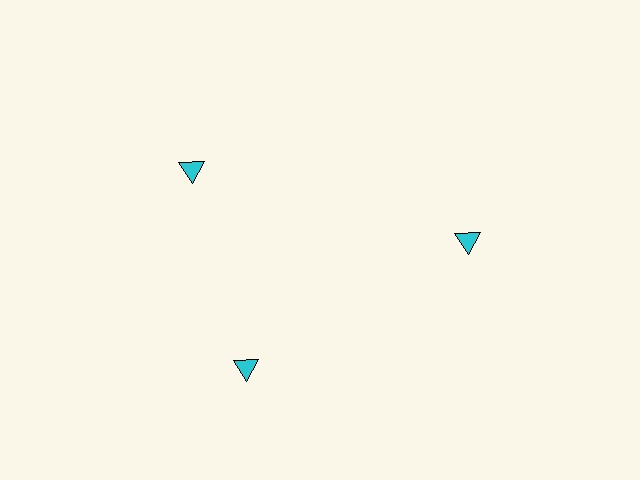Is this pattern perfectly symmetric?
No. The 3 cyan triangles are arranged in a ring, but one element near the 11 o'clock position is rotated out of alignment along the ring, breaking the 3-fold rotational symmetry.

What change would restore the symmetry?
The symmetry would be restored by rotating it back into even spacing with its neighbors so that all 3 triangles sit at equal angles and equal distance from the center.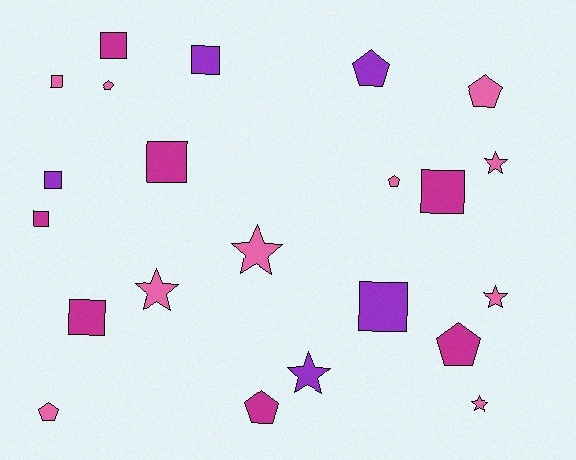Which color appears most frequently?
Pink, with 10 objects.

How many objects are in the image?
There are 22 objects.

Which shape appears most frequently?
Square, with 9 objects.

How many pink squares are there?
There is 1 pink square.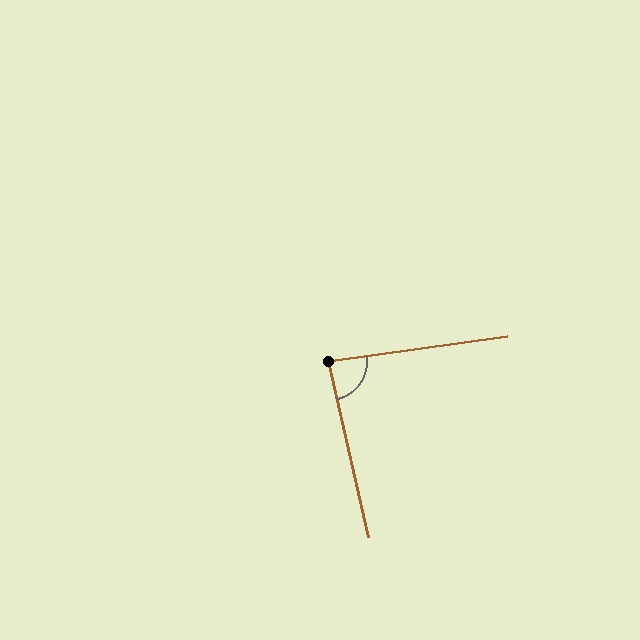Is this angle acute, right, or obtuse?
It is approximately a right angle.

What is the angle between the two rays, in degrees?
Approximately 85 degrees.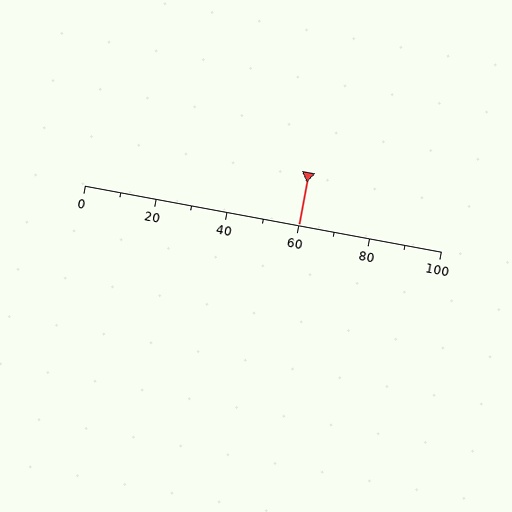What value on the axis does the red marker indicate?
The marker indicates approximately 60.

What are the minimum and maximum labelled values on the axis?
The axis runs from 0 to 100.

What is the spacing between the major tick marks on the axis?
The major ticks are spaced 20 apart.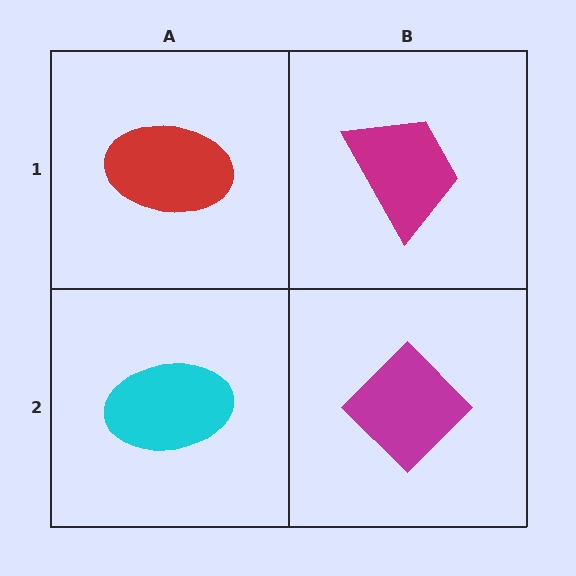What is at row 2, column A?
A cyan ellipse.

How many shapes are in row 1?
2 shapes.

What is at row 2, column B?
A magenta diamond.